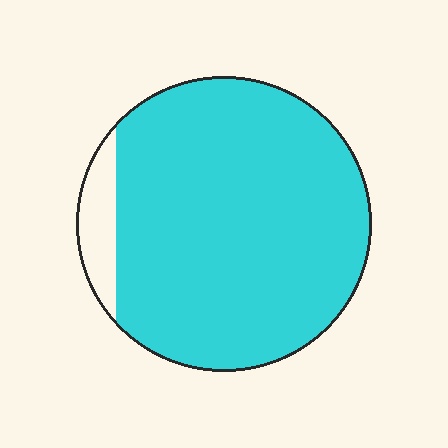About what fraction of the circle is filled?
About nine tenths (9/10).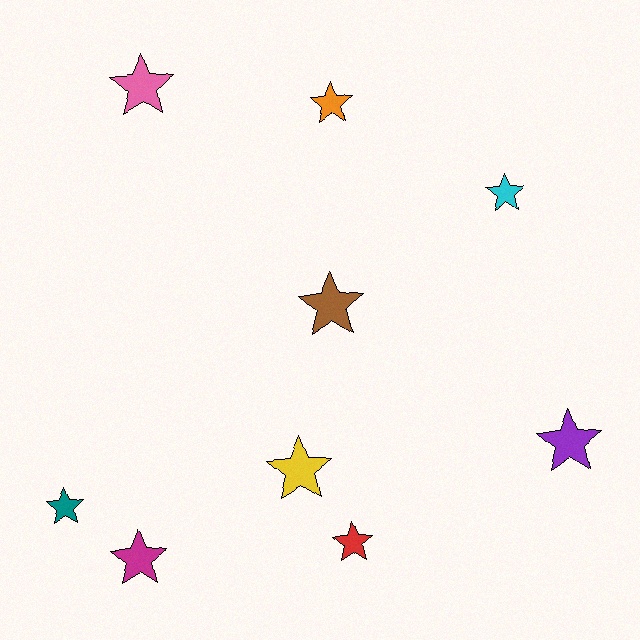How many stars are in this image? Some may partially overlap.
There are 9 stars.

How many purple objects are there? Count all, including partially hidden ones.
There is 1 purple object.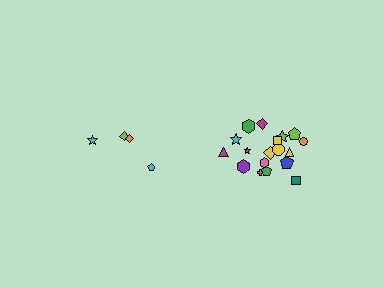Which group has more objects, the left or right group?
The right group.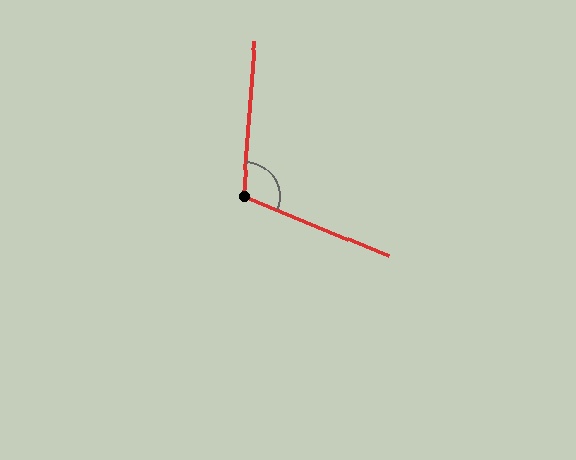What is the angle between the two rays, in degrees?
Approximately 108 degrees.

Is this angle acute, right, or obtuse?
It is obtuse.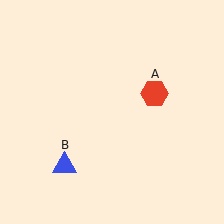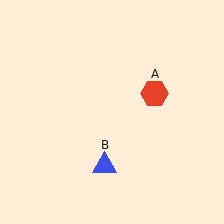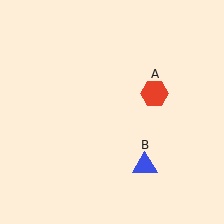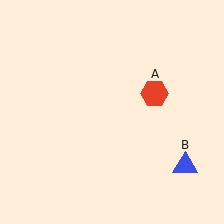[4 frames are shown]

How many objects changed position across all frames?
1 object changed position: blue triangle (object B).